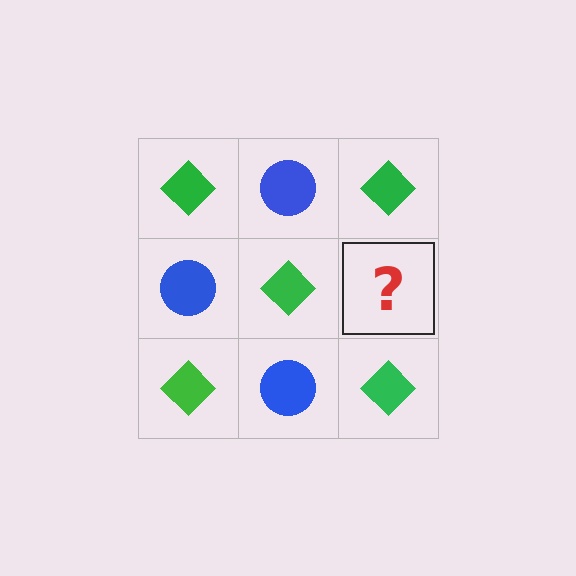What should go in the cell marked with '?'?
The missing cell should contain a blue circle.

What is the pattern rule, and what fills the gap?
The rule is that it alternates green diamond and blue circle in a checkerboard pattern. The gap should be filled with a blue circle.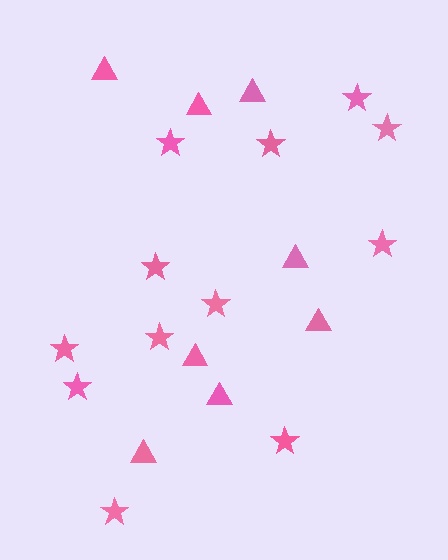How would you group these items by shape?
There are 2 groups: one group of triangles (8) and one group of stars (12).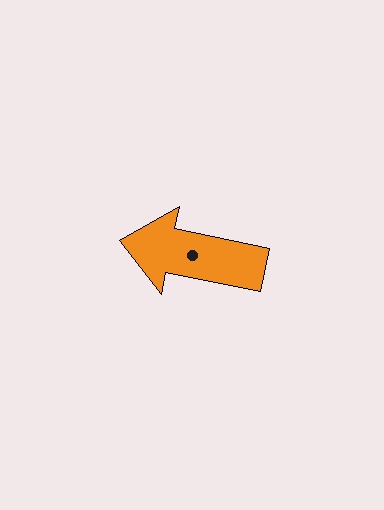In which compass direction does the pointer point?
West.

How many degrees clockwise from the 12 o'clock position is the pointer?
Approximately 282 degrees.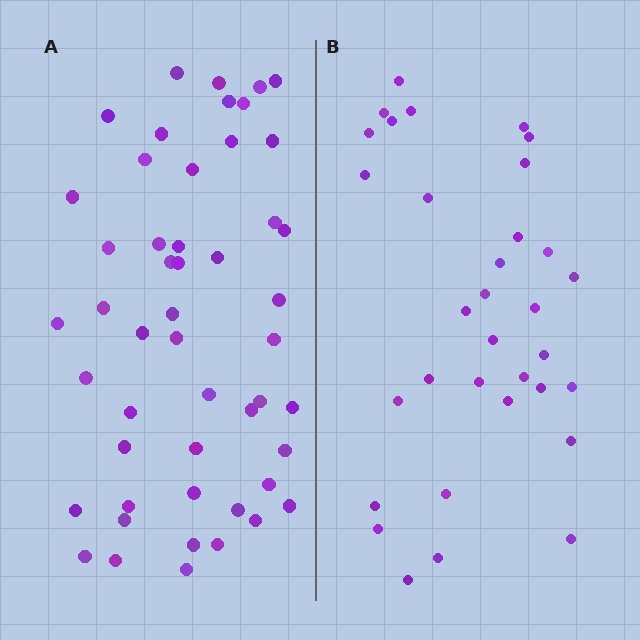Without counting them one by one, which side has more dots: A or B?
Region A (the left region) has more dots.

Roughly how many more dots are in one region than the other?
Region A has approximately 15 more dots than region B.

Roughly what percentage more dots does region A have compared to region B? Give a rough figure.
About 50% more.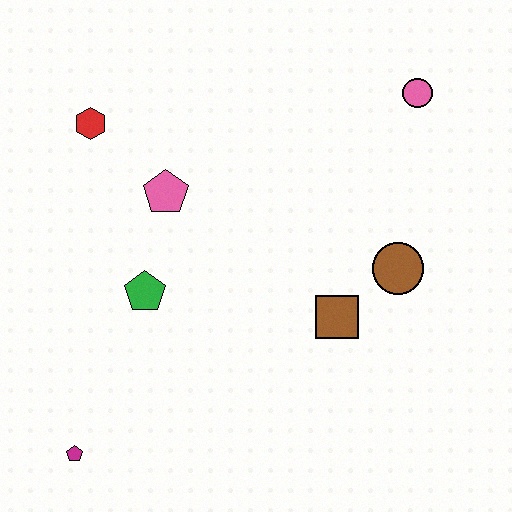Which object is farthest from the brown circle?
The magenta pentagon is farthest from the brown circle.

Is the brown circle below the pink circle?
Yes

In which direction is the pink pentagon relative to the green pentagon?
The pink pentagon is above the green pentagon.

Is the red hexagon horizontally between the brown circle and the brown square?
No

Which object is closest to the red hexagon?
The pink pentagon is closest to the red hexagon.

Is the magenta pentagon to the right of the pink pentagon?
No